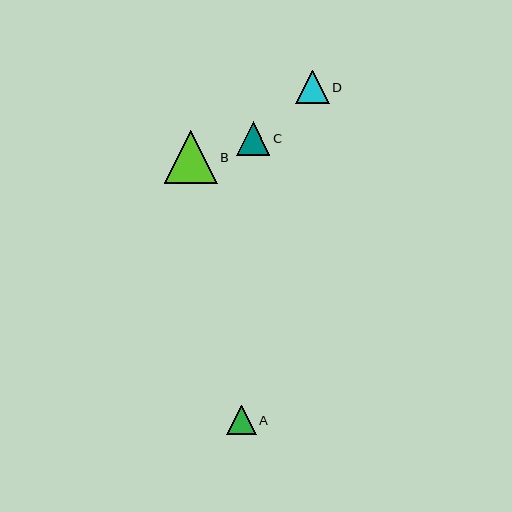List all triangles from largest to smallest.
From largest to smallest: B, C, D, A.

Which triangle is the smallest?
Triangle A is the smallest with a size of approximately 29 pixels.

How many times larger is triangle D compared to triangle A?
Triangle D is approximately 1.1 times the size of triangle A.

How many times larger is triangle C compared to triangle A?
Triangle C is approximately 1.1 times the size of triangle A.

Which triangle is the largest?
Triangle B is the largest with a size of approximately 53 pixels.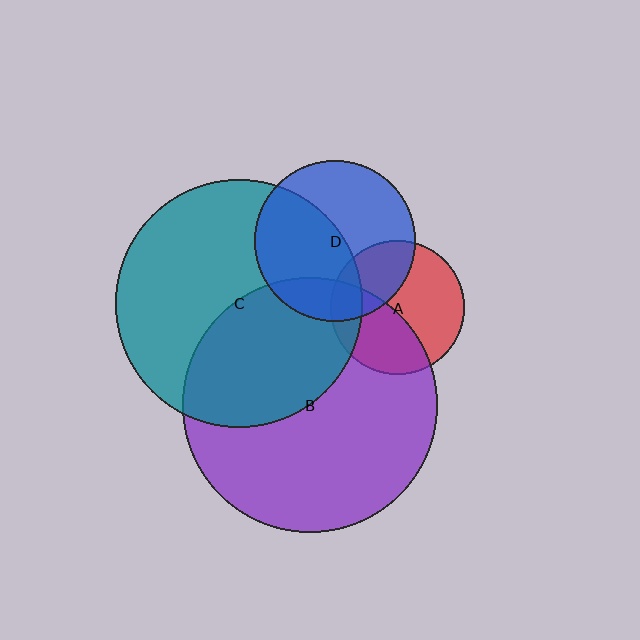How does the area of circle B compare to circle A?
Approximately 3.6 times.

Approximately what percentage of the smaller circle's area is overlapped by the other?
Approximately 30%.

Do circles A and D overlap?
Yes.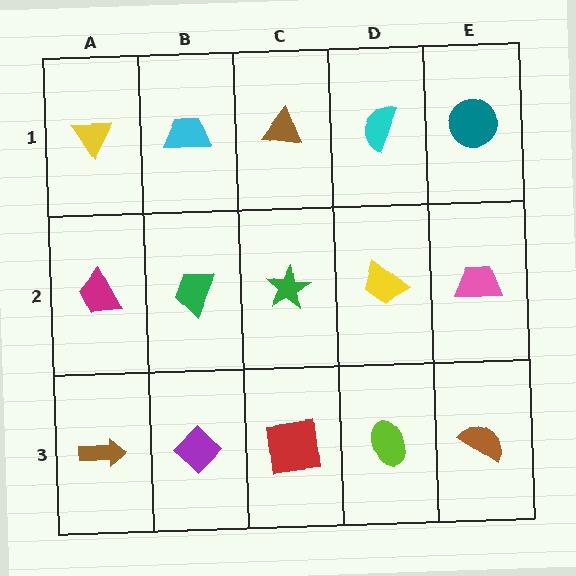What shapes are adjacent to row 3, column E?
A pink trapezoid (row 2, column E), a lime ellipse (row 3, column D).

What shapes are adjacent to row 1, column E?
A pink trapezoid (row 2, column E), a cyan semicircle (row 1, column D).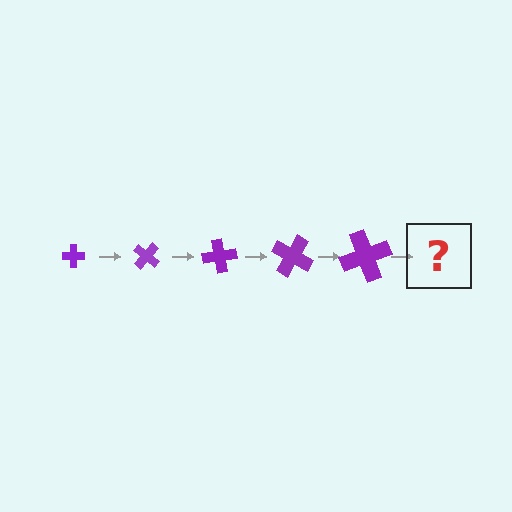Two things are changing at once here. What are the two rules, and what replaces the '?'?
The two rules are that the cross grows larger each step and it rotates 40 degrees each step. The '?' should be a cross, larger than the previous one and rotated 200 degrees from the start.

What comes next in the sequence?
The next element should be a cross, larger than the previous one and rotated 200 degrees from the start.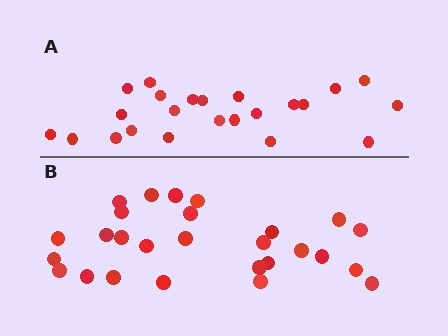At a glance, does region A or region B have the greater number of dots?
Region B (the bottom region) has more dots.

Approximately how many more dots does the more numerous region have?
Region B has about 4 more dots than region A.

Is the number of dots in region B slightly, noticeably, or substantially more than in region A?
Region B has only slightly more — the two regions are fairly close. The ratio is roughly 1.2 to 1.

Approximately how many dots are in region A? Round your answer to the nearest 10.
About 20 dots. (The exact count is 23, which rounds to 20.)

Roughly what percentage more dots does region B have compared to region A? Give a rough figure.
About 15% more.